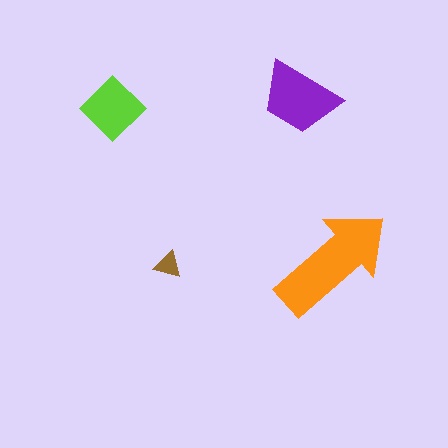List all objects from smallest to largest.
The brown triangle, the lime diamond, the purple trapezoid, the orange arrow.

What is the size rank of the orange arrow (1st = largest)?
1st.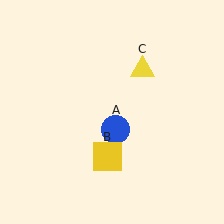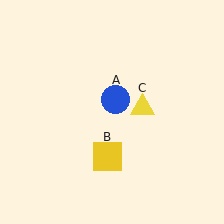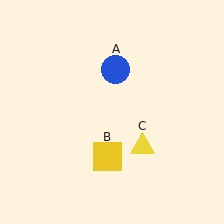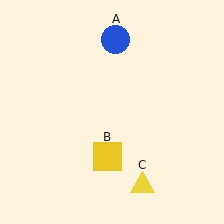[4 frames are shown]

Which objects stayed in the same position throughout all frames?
Yellow square (object B) remained stationary.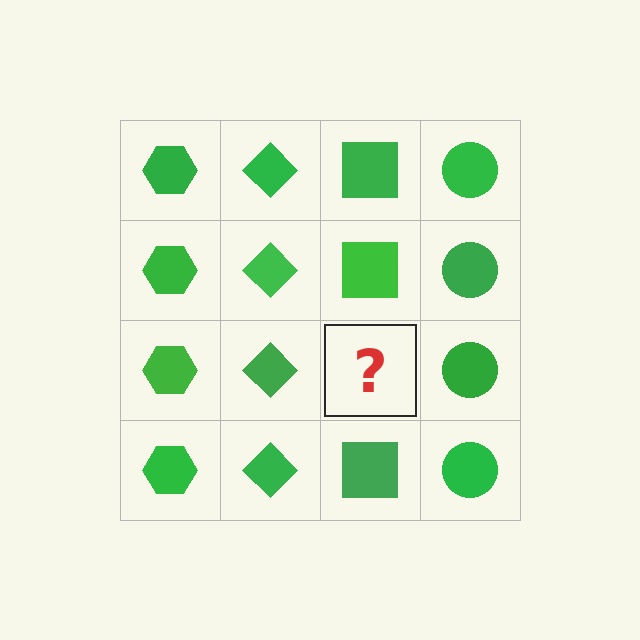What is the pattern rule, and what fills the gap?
The rule is that each column has a consistent shape. The gap should be filled with a green square.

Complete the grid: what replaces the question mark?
The question mark should be replaced with a green square.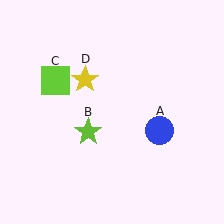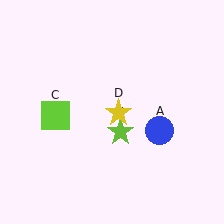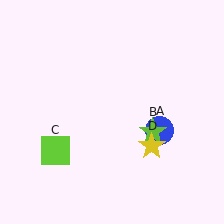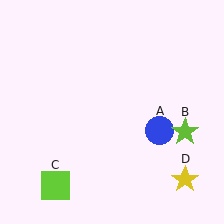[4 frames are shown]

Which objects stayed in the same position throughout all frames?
Blue circle (object A) remained stationary.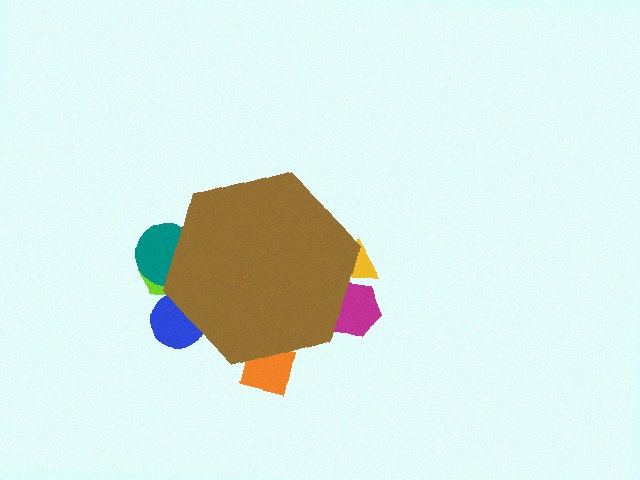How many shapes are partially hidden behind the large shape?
6 shapes are partially hidden.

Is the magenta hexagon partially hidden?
Yes, the magenta hexagon is partially hidden behind the brown hexagon.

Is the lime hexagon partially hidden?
Yes, the lime hexagon is partially hidden behind the brown hexagon.